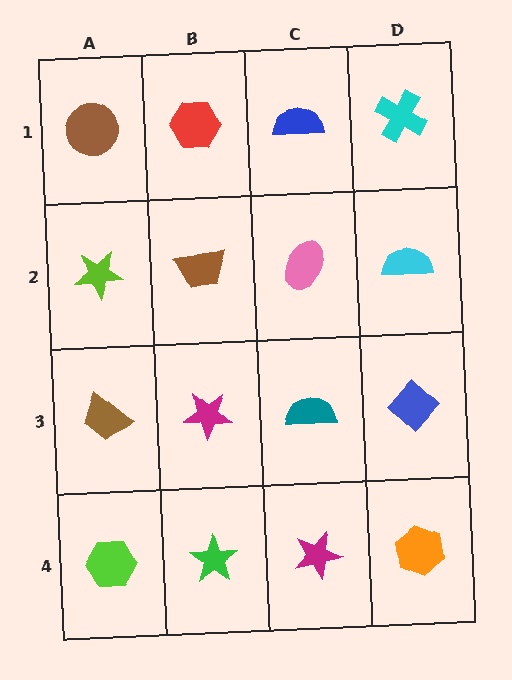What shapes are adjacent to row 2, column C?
A blue semicircle (row 1, column C), a teal semicircle (row 3, column C), a brown trapezoid (row 2, column B), a cyan semicircle (row 2, column D).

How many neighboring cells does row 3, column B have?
4.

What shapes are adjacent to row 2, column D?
A cyan cross (row 1, column D), a blue diamond (row 3, column D), a pink ellipse (row 2, column C).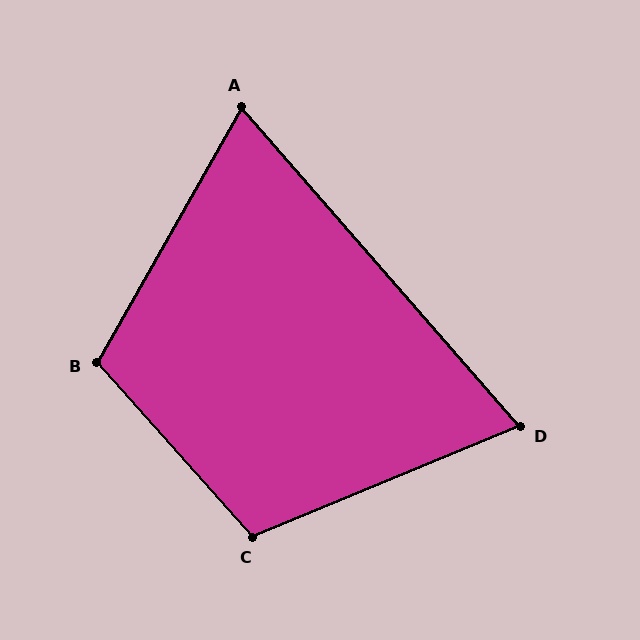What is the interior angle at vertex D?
Approximately 71 degrees (acute).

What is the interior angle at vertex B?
Approximately 109 degrees (obtuse).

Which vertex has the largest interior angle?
C, at approximately 109 degrees.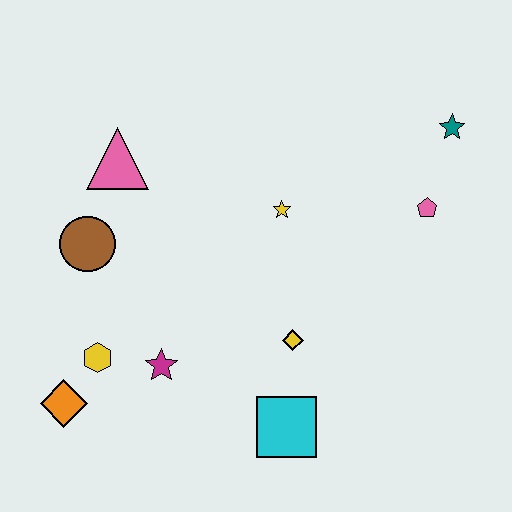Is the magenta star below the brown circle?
Yes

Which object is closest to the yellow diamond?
The cyan square is closest to the yellow diamond.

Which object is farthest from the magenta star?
The teal star is farthest from the magenta star.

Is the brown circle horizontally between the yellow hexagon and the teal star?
No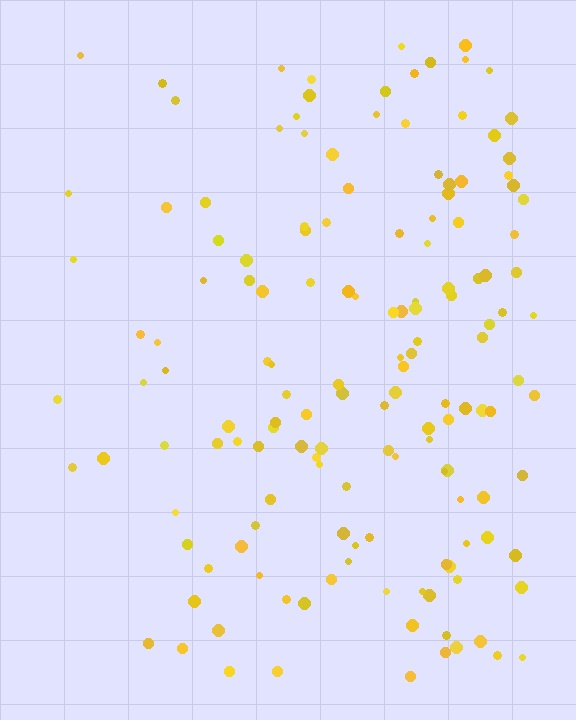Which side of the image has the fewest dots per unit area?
The left.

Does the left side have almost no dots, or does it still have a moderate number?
Still a moderate number, just noticeably fewer than the right.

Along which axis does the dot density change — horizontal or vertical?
Horizontal.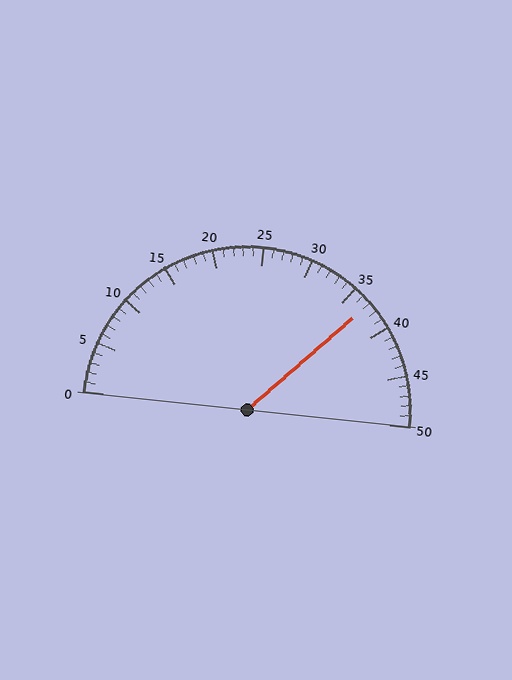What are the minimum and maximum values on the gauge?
The gauge ranges from 0 to 50.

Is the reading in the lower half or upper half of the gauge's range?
The reading is in the upper half of the range (0 to 50).